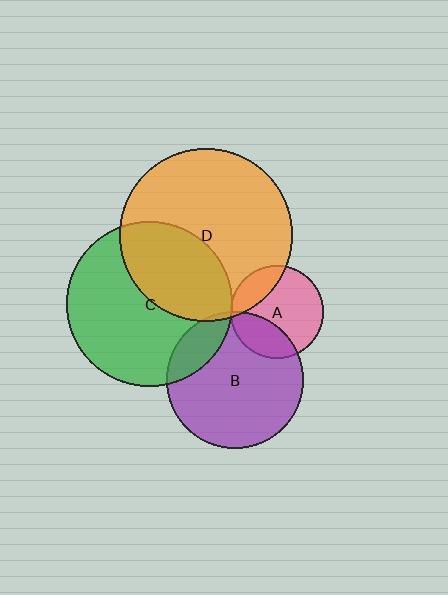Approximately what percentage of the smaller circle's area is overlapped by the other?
Approximately 5%.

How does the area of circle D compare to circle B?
Approximately 1.6 times.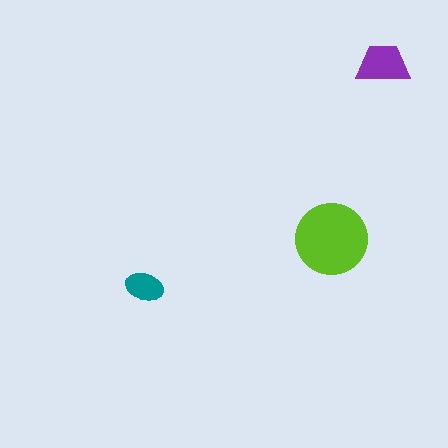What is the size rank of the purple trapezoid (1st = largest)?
2nd.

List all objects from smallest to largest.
The teal ellipse, the purple trapezoid, the lime circle.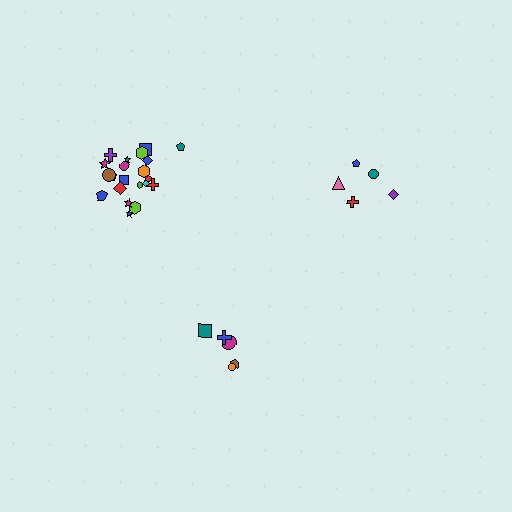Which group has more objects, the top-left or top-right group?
The top-left group.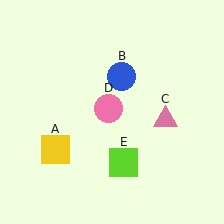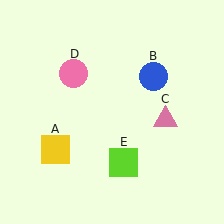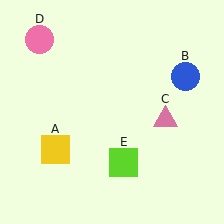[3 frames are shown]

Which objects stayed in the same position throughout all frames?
Yellow square (object A) and pink triangle (object C) and lime square (object E) remained stationary.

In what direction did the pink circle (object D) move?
The pink circle (object D) moved up and to the left.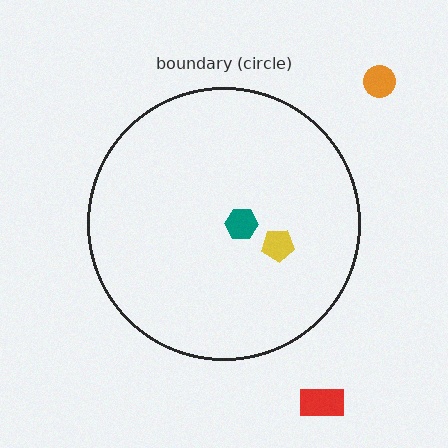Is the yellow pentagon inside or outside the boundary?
Inside.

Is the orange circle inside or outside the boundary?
Outside.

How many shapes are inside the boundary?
2 inside, 2 outside.